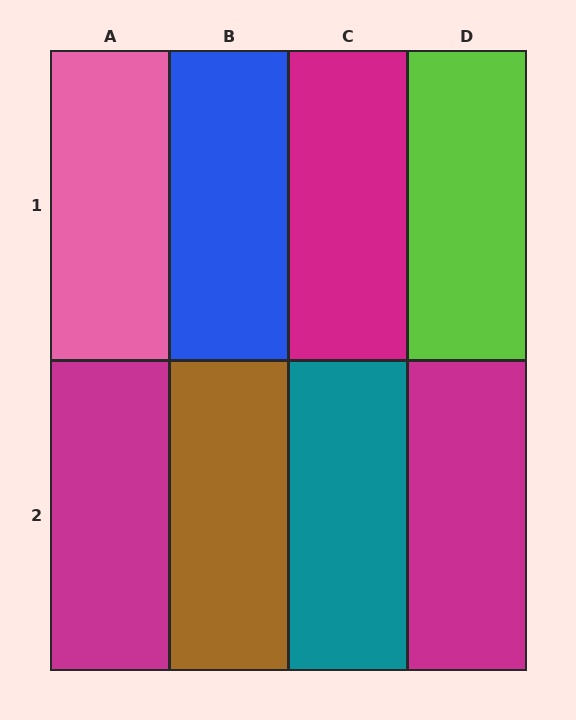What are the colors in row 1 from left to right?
Pink, blue, magenta, lime.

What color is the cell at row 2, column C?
Teal.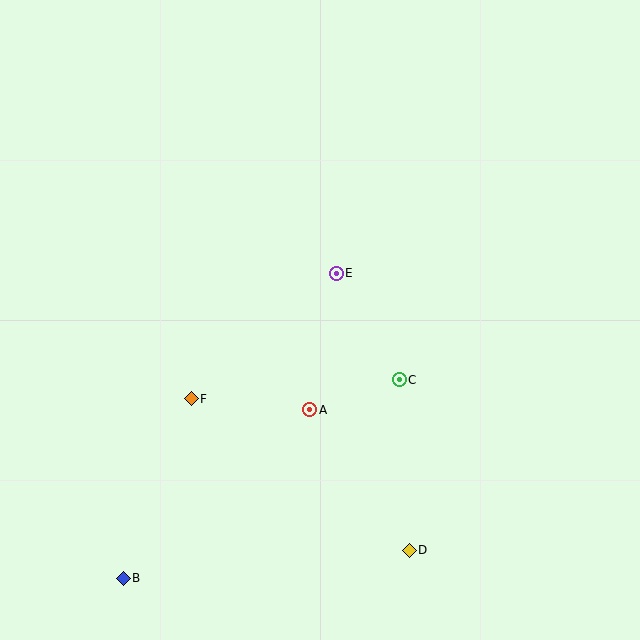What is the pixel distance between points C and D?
The distance between C and D is 171 pixels.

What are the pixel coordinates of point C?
Point C is at (399, 380).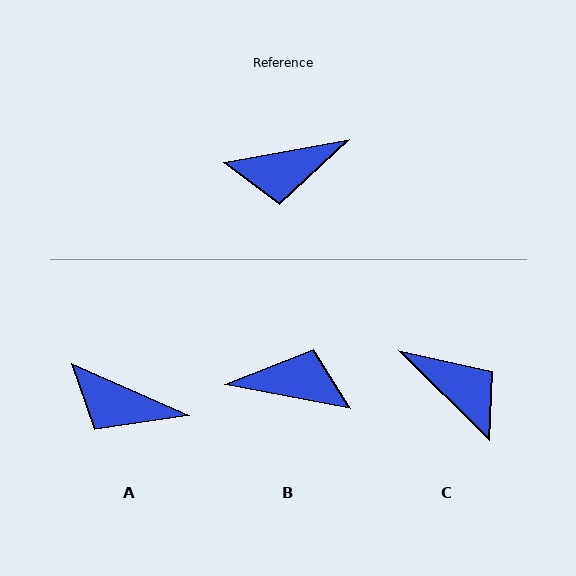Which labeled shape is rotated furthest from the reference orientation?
B, about 158 degrees away.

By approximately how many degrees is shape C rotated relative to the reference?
Approximately 125 degrees counter-clockwise.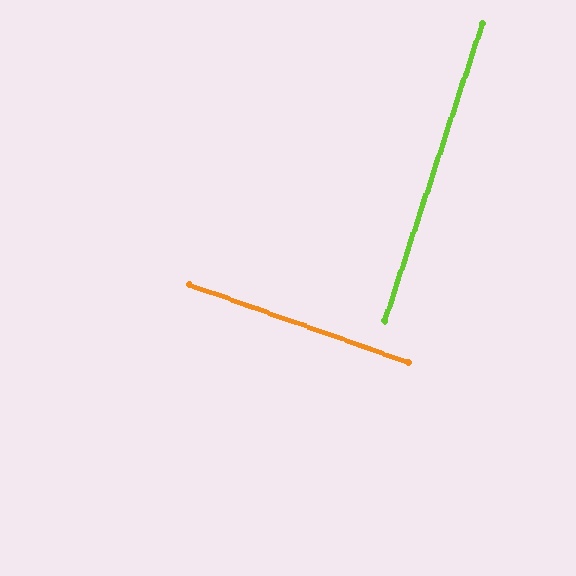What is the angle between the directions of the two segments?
Approximately 89 degrees.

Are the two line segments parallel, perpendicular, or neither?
Perpendicular — they meet at approximately 89°.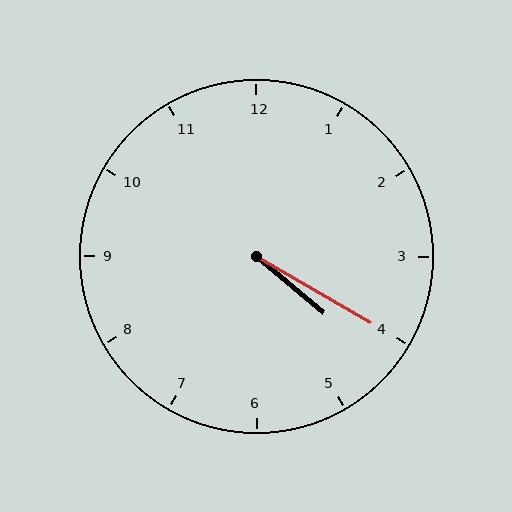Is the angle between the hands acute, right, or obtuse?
It is acute.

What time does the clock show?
4:20.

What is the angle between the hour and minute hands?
Approximately 10 degrees.